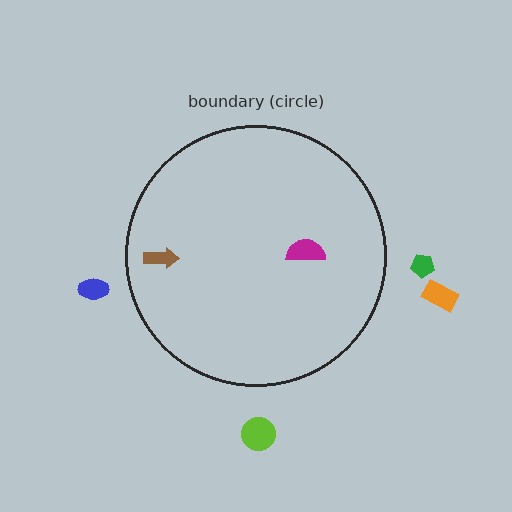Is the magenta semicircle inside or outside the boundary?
Inside.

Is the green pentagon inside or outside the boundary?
Outside.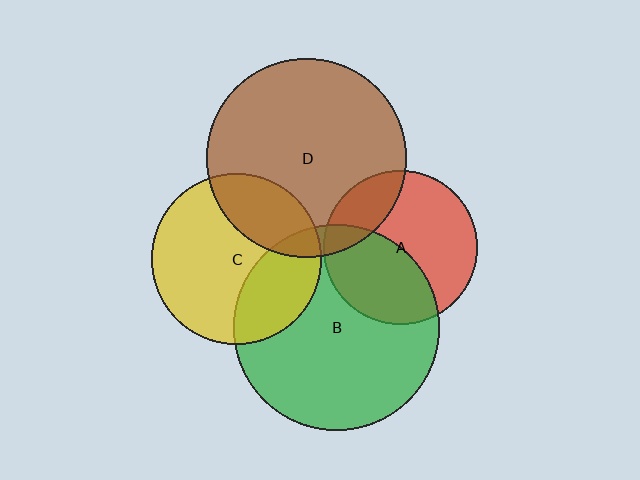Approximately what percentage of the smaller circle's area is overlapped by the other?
Approximately 25%.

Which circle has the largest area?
Circle B (green).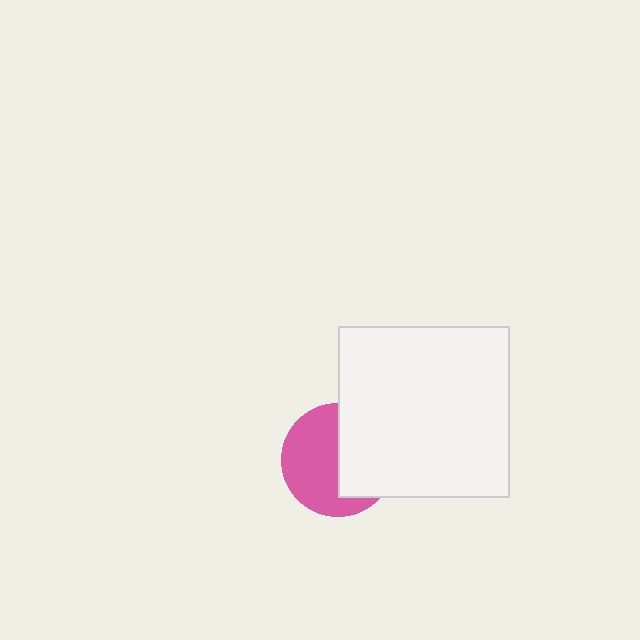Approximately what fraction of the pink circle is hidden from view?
Roughly 45% of the pink circle is hidden behind the white square.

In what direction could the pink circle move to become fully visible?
The pink circle could move left. That would shift it out from behind the white square entirely.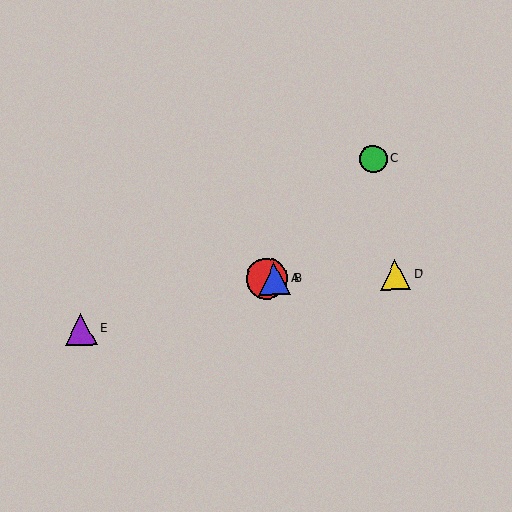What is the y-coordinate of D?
Object D is at y≈275.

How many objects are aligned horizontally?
3 objects (A, B, D) are aligned horizontally.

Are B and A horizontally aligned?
Yes, both are at y≈279.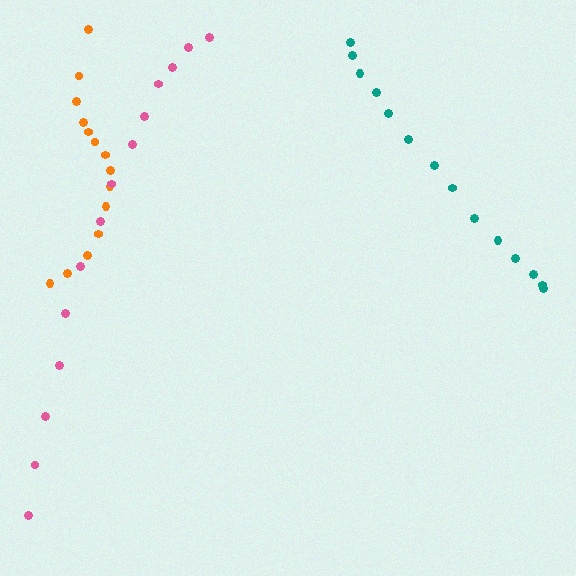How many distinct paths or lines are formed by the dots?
There are 3 distinct paths.